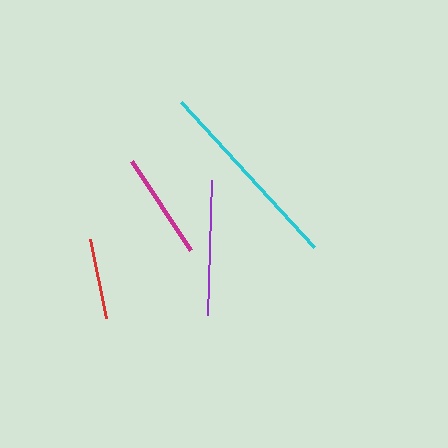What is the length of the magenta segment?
The magenta segment is approximately 107 pixels long.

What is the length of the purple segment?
The purple segment is approximately 135 pixels long.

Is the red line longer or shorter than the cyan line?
The cyan line is longer than the red line.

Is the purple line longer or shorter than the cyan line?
The cyan line is longer than the purple line.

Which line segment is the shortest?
The red line is the shortest at approximately 81 pixels.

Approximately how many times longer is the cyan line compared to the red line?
The cyan line is approximately 2.4 times the length of the red line.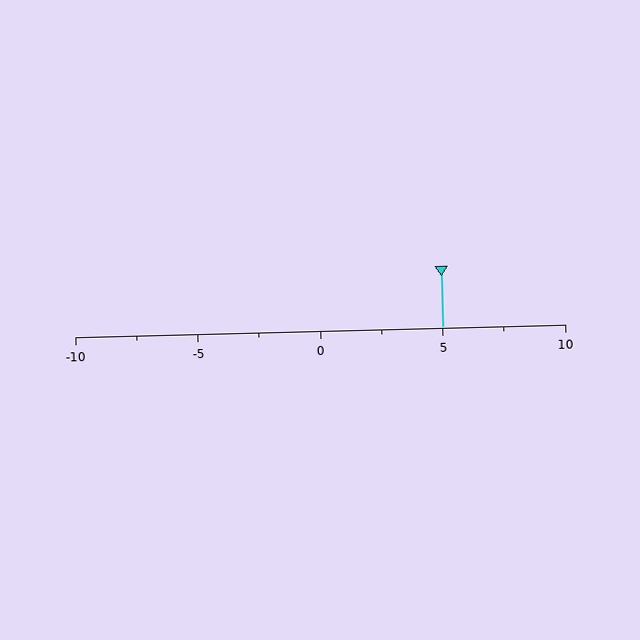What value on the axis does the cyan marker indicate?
The marker indicates approximately 5.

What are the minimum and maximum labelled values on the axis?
The axis runs from -10 to 10.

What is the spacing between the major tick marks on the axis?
The major ticks are spaced 5 apart.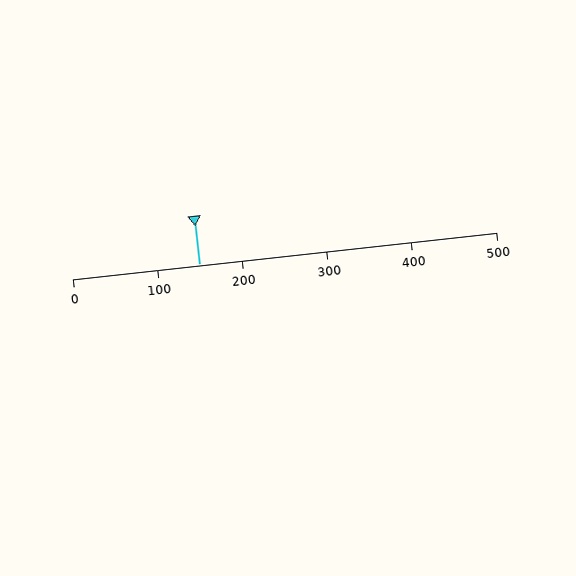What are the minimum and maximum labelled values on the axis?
The axis runs from 0 to 500.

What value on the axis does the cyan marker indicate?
The marker indicates approximately 150.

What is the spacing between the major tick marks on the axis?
The major ticks are spaced 100 apart.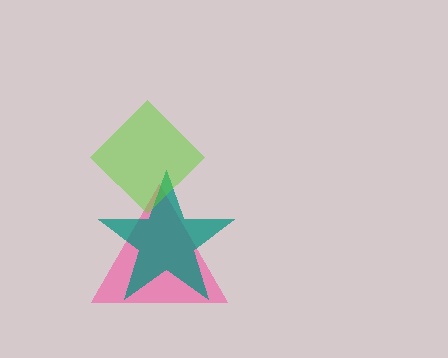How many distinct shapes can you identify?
There are 3 distinct shapes: a pink triangle, a teal star, a lime diamond.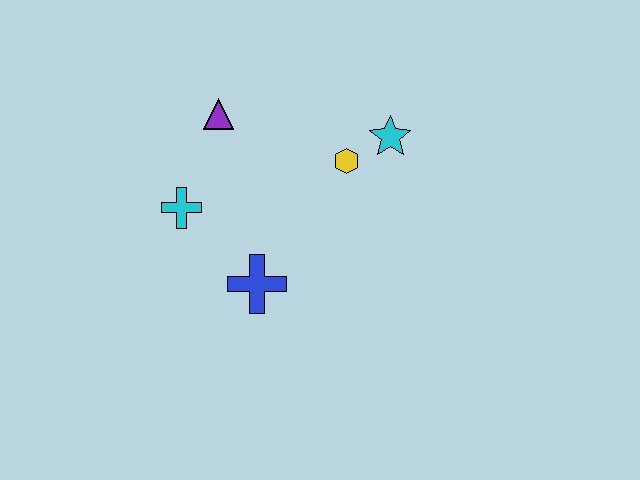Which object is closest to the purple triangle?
The cyan cross is closest to the purple triangle.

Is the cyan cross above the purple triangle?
No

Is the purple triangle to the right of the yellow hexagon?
No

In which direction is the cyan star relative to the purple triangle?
The cyan star is to the right of the purple triangle.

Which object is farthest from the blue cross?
The cyan star is farthest from the blue cross.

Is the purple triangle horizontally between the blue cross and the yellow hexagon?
No